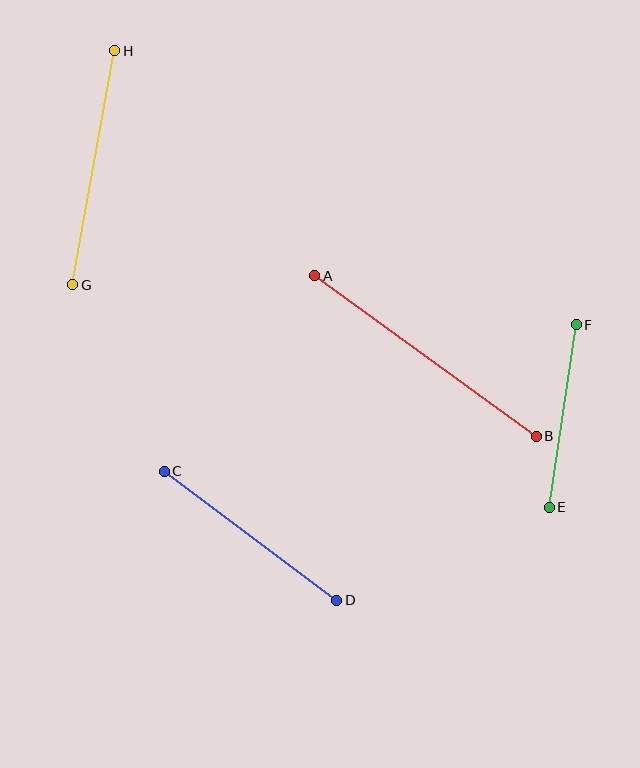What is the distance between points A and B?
The distance is approximately 273 pixels.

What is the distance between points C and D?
The distance is approximately 215 pixels.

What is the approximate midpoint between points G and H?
The midpoint is at approximately (94, 168) pixels.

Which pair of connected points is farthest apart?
Points A and B are farthest apart.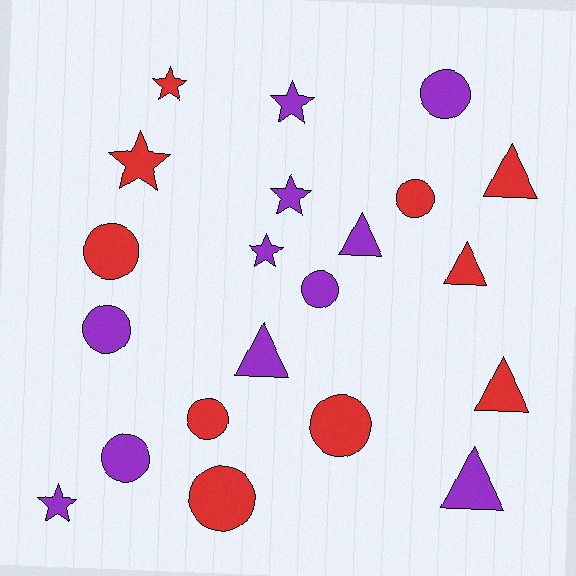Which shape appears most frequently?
Circle, with 9 objects.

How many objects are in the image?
There are 21 objects.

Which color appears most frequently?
Purple, with 11 objects.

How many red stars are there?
There are 2 red stars.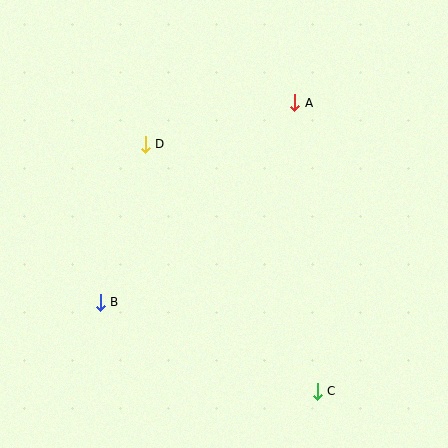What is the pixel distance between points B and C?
The distance between B and C is 235 pixels.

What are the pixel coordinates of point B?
Point B is at (100, 302).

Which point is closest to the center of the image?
Point D at (145, 144) is closest to the center.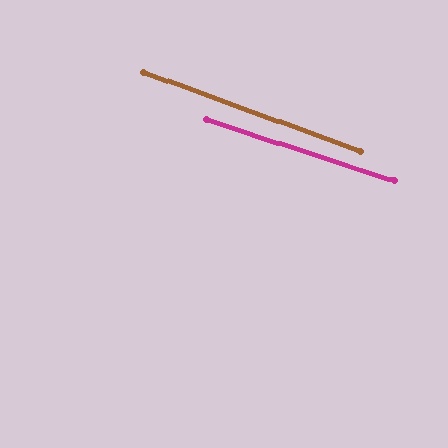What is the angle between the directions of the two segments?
Approximately 2 degrees.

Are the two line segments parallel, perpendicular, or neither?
Parallel — their directions differ by only 1.6°.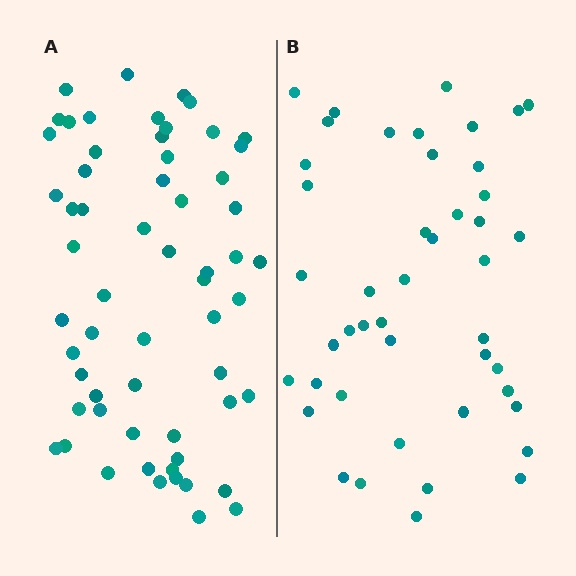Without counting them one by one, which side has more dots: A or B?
Region A (the left region) has more dots.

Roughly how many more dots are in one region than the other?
Region A has approximately 15 more dots than region B.